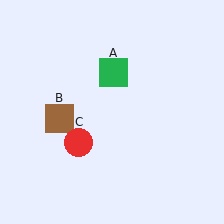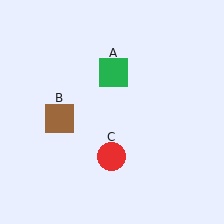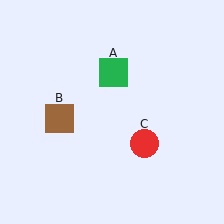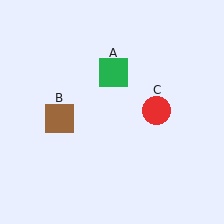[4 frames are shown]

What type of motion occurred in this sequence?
The red circle (object C) rotated counterclockwise around the center of the scene.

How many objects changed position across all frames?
1 object changed position: red circle (object C).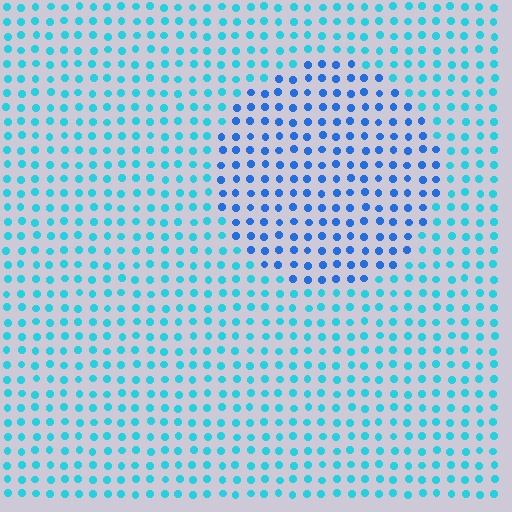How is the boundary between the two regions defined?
The boundary is defined purely by a slight shift in hue (about 32 degrees). Spacing, size, and orientation are identical on both sides.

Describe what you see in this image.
The image is filled with small cyan elements in a uniform arrangement. A circle-shaped region is visible where the elements are tinted to a slightly different hue, forming a subtle color boundary.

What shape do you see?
I see a circle.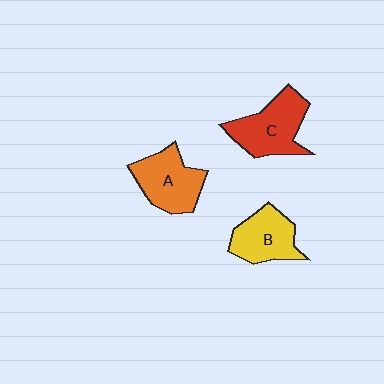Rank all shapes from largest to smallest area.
From largest to smallest: C (red), A (orange), B (yellow).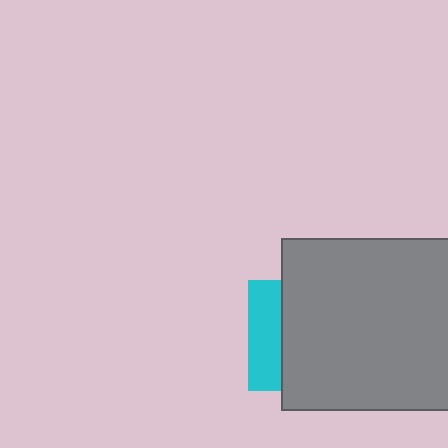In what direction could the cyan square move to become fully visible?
The cyan square could move left. That would shift it out from behind the gray square entirely.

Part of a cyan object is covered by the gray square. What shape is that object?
It is a square.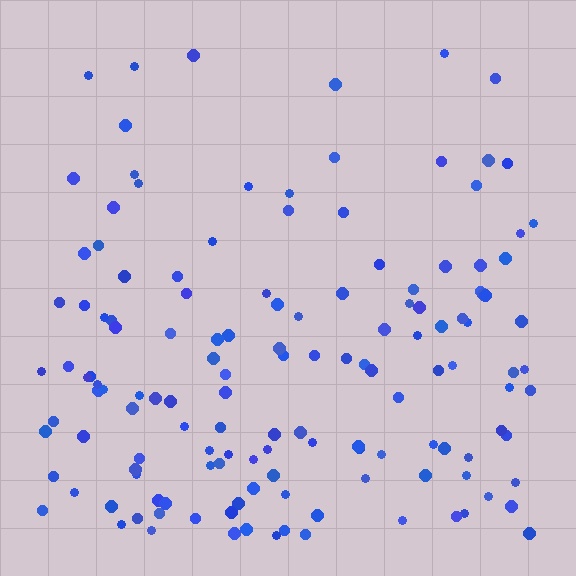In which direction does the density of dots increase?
From top to bottom, with the bottom side densest.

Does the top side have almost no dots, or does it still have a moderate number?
Still a moderate number, just noticeably fewer than the bottom.